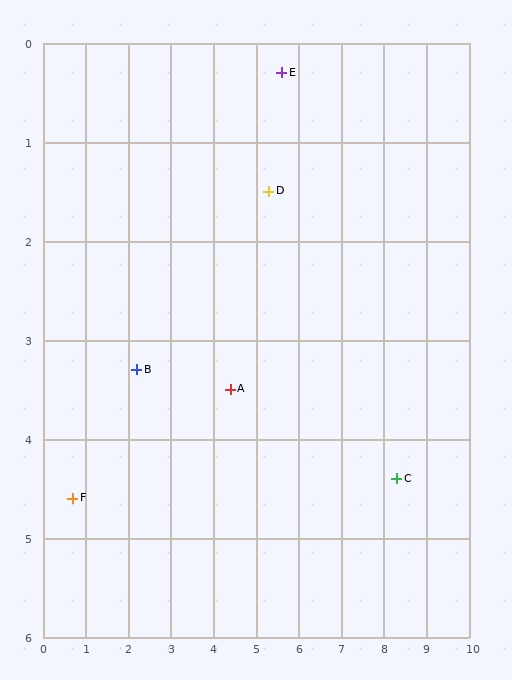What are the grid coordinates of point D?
Point D is at approximately (5.3, 1.5).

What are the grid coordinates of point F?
Point F is at approximately (0.7, 4.6).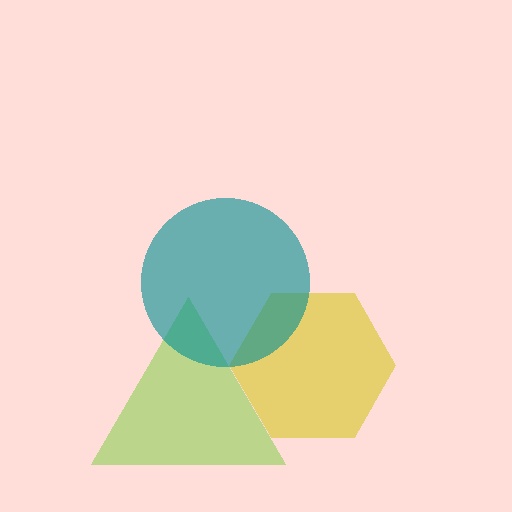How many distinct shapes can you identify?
There are 3 distinct shapes: a yellow hexagon, a lime triangle, a teal circle.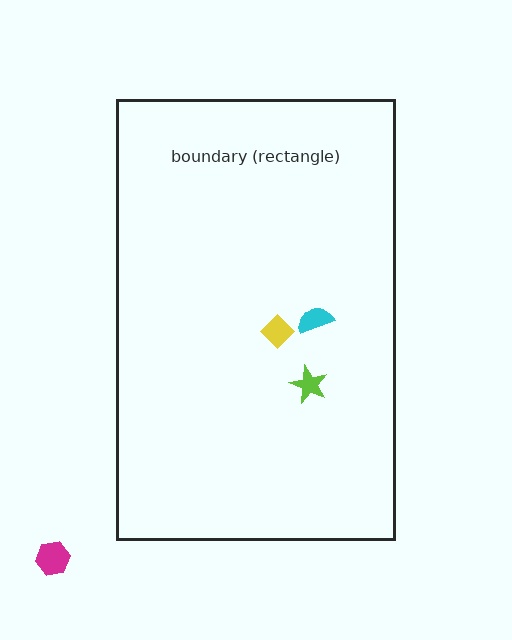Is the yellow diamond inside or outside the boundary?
Inside.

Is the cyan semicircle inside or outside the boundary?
Inside.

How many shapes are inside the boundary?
3 inside, 1 outside.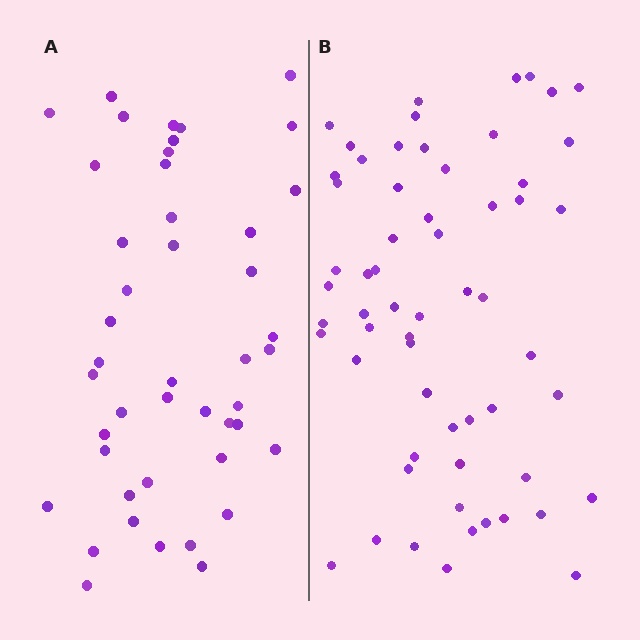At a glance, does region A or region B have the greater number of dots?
Region B (the right region) has more dots.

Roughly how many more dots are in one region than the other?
Region B has approximately 15 more dots than region A.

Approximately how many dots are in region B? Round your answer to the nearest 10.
About 60 dots.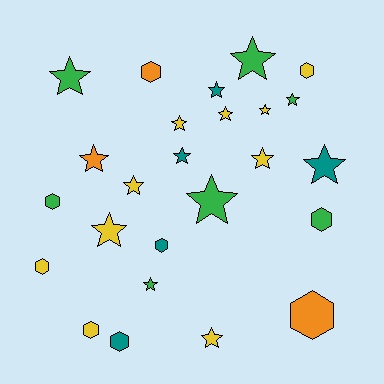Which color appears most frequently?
Yellow, with 10 objects.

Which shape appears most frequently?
Star, with 16 objects.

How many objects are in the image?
There are 25 objects.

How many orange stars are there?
There is 1 orange star.